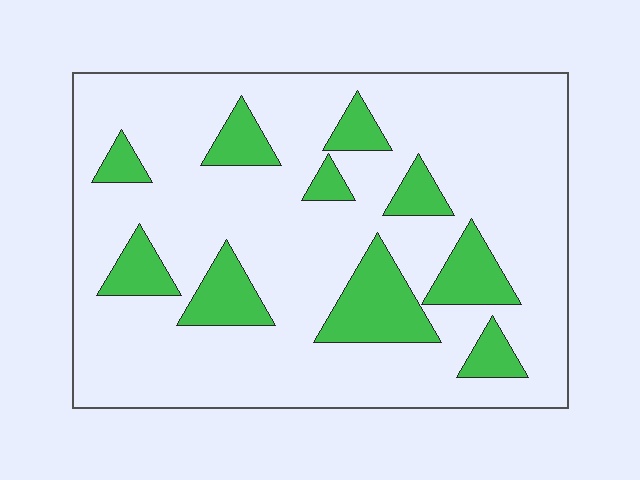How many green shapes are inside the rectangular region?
10.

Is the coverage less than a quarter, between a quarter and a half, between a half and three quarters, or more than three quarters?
Less than a quarter.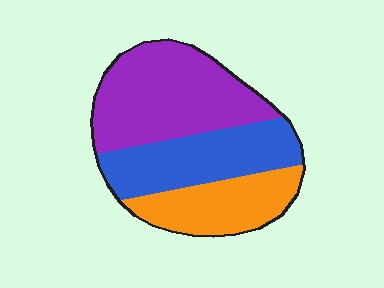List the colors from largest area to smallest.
From largest to smallest: purple, blue, orange.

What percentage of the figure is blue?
Blue takes up about one third (1/3) of the figure.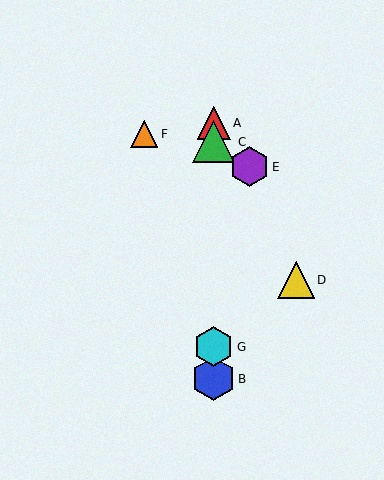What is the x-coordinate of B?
Object B is at x≈214.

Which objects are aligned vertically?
Objects A, B, C, G are aligned vertically.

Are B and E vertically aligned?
No, B is at x≈214 and E is at x≈249.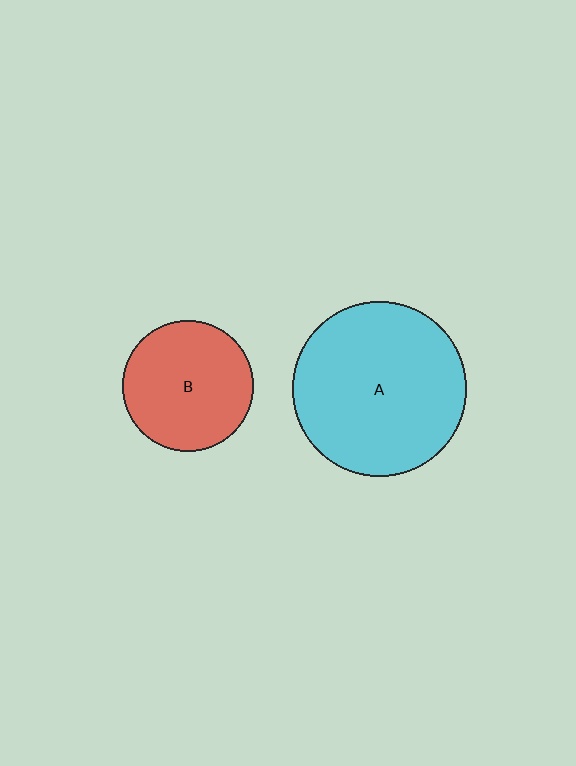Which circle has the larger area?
Circle A (cyan).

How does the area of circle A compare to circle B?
Approximately 1.8 times.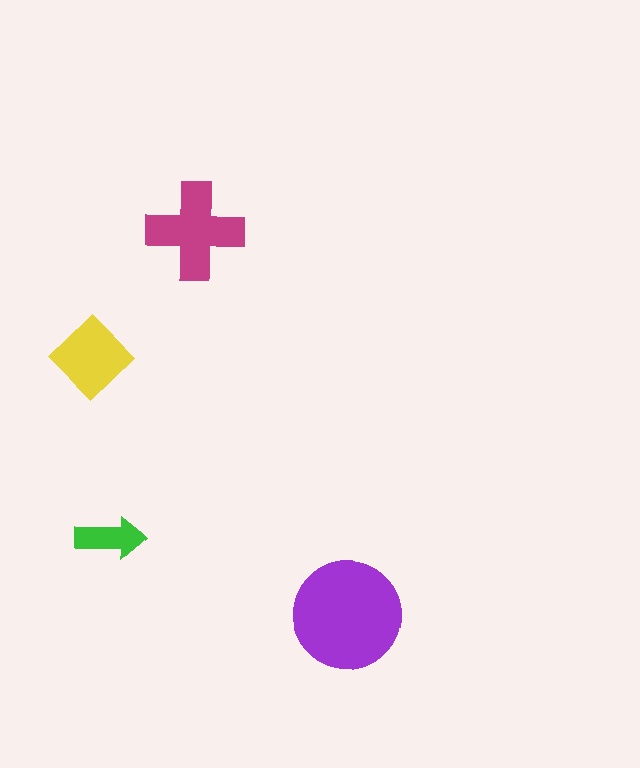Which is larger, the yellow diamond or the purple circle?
The purple circle.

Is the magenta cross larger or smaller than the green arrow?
Larger.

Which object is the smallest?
The green arrow.